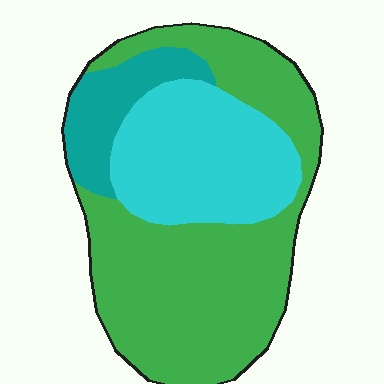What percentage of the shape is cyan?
Cyan takes up about one third (1/3) of the shape.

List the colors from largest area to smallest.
From largest to smallest: green, cyan, teal.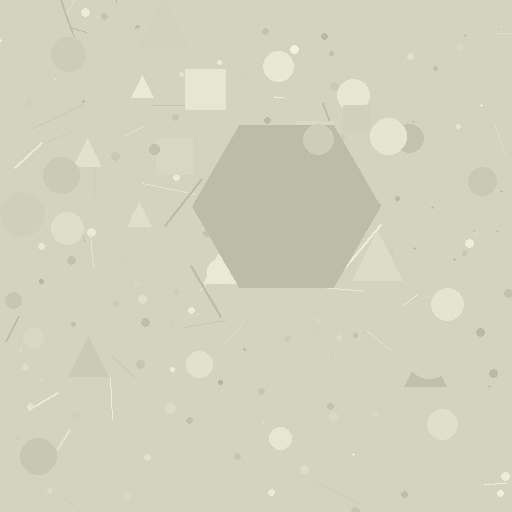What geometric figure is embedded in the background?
A hexagon is embedded in the background.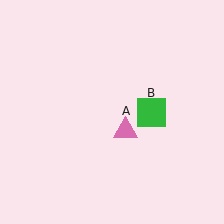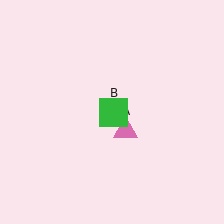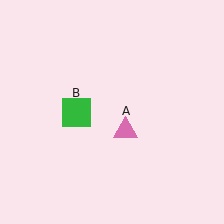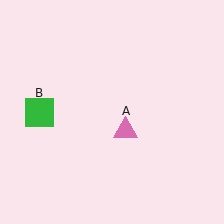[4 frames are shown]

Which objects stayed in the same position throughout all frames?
Pink triangle (object A) remained stationary.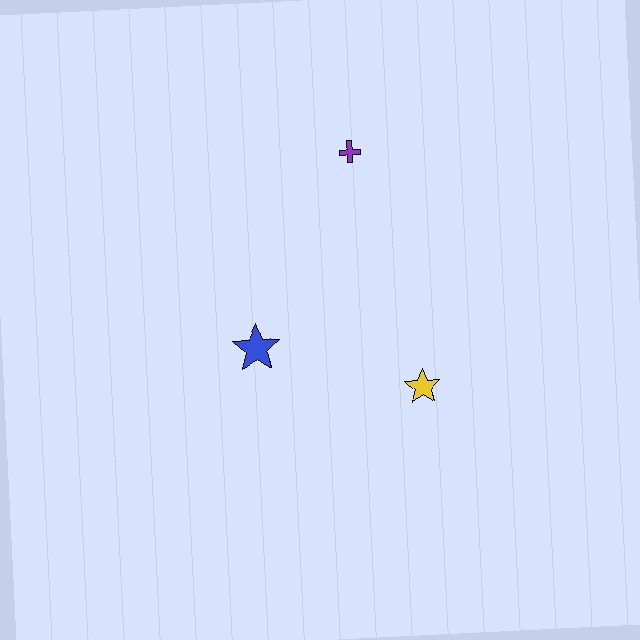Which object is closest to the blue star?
The yellow star is closest to the blue star.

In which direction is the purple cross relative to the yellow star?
The purple cross is above the yellow star.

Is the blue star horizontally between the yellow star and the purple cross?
No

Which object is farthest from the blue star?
The purple cross is farthest from the blue star.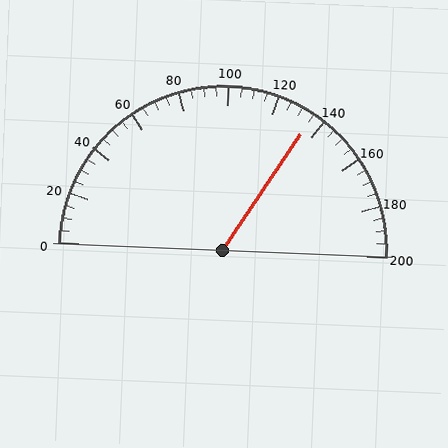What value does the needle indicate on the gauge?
The needle indicates approximately 135.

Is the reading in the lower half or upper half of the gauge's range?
The reading is in the upper half of the range (0 to 200).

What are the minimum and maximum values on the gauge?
The gauge ranges from 0 to 200.